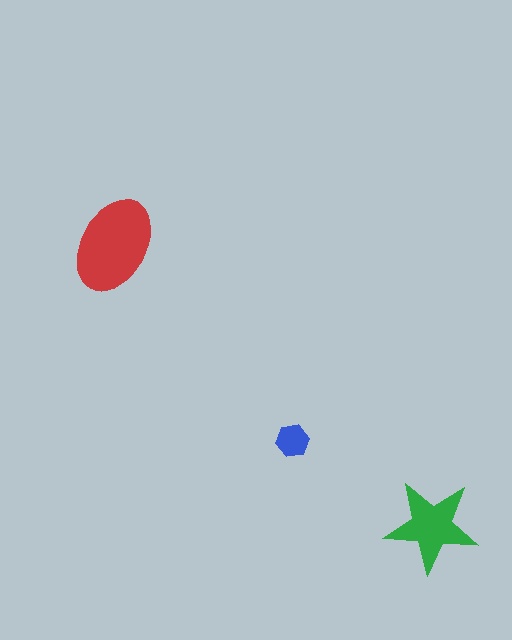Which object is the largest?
The red ellipse.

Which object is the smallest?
The blue hexagon.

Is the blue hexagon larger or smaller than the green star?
Smaller.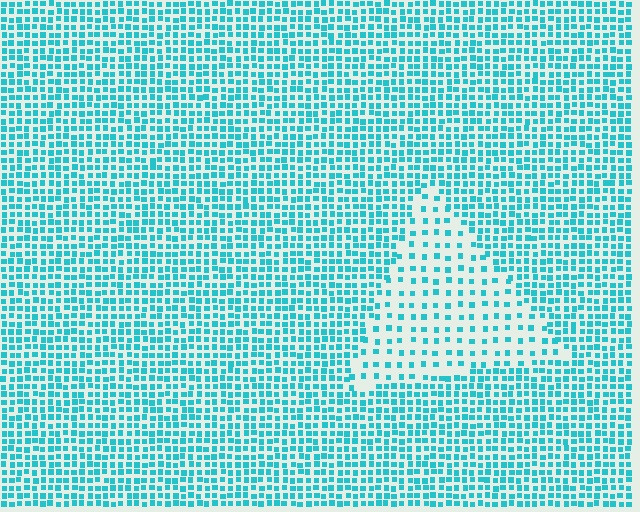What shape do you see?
I see a triangle.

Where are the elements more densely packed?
The elements are more densely packed outside the triangle boundary.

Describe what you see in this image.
The image contains small cyan elements arranged at two different densities. A triangle-shaped region is visible where the elements are less densely packed than the surrounding area.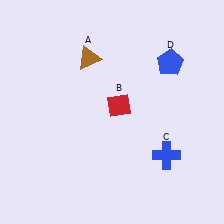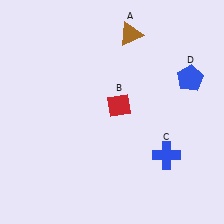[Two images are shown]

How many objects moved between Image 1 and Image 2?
2 objects moved between the two images.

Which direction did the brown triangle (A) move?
The brown triangle (A) moved right.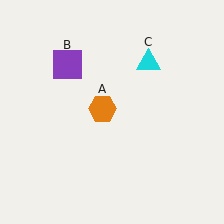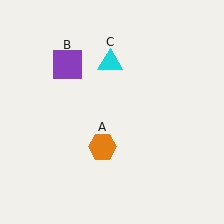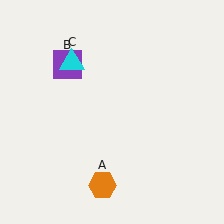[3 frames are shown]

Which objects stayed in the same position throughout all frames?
Purple square (object B) remained stationary.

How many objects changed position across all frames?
2 objects changed position: orange hexagon (object A), cyan triangle (object C).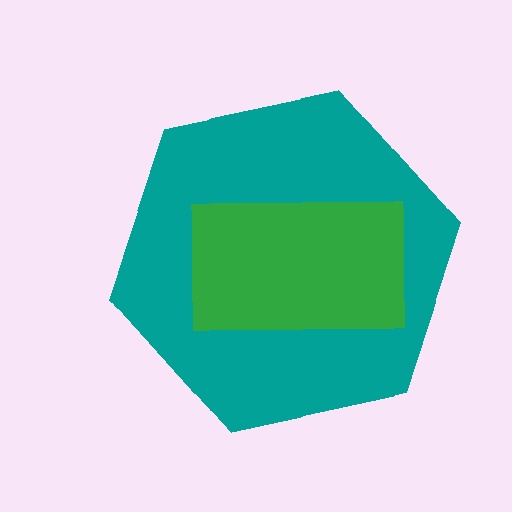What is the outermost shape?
The teal hexagon.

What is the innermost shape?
The green rectangle.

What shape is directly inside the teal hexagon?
The green rectangle.